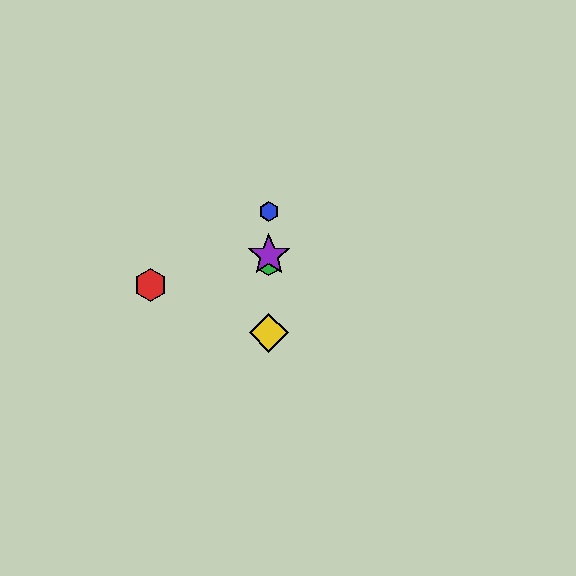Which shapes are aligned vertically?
The blue hexagon, the green hexagon, the yellow diamond, the purple star are aligned vertically.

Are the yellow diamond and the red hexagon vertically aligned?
No, the yellow diamond is at x≈269 and the red hexagon is at x≈150.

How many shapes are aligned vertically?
4 shapes (the blue hexagon, the green hexagon, the yellow diamond, the purple star) are aligned vertically.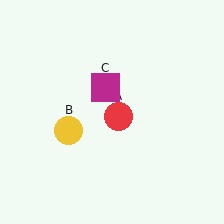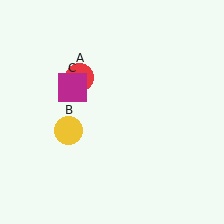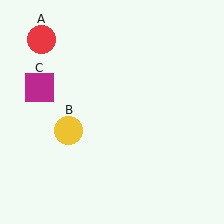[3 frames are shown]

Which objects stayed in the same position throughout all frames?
Yellow circle (object B) remained stationary.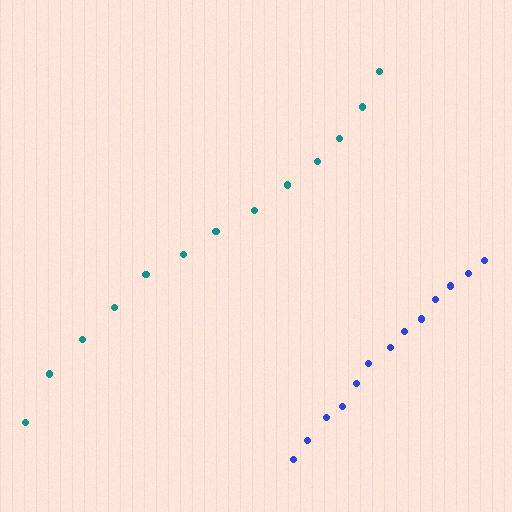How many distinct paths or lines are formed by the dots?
There are 2 distinct paths.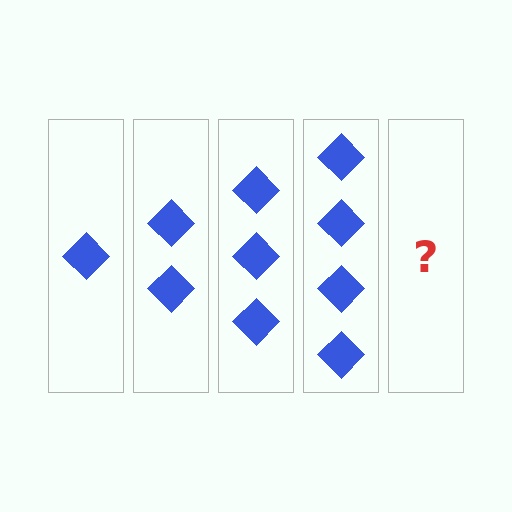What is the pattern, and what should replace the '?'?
The pattern is that each step adds one more diamond. The '?' should be 5 diamonds.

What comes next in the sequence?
The next element should be 5 diamonds.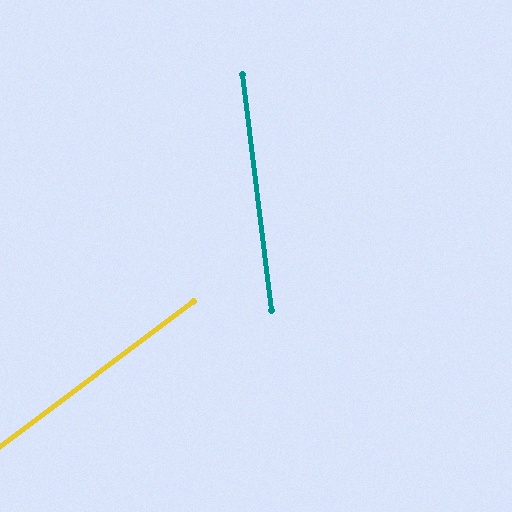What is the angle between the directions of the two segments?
Approximately 60 degrees.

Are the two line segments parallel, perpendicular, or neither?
Neither parallel nor perpendicular — they differ by about 60°.